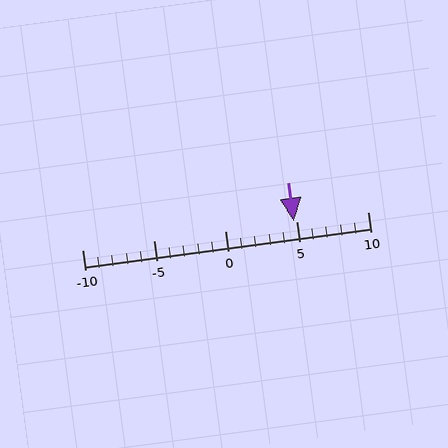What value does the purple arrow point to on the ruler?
The purple arrow points to approximately 5.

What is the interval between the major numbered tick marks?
The major tick marks are spaced 5 units apart.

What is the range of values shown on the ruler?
The ruler shows values from -10 to 10.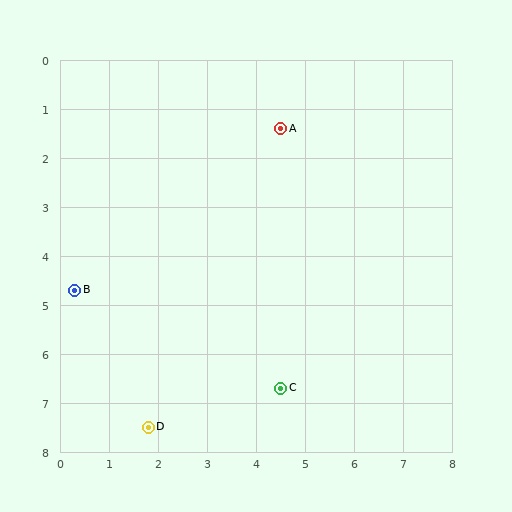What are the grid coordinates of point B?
Point B is at approximately (0.3, 4.7).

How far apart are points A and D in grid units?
Points A and D are about 6.7 grid units apart.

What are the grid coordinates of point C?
Point C is at approximately (4.5, 6.7).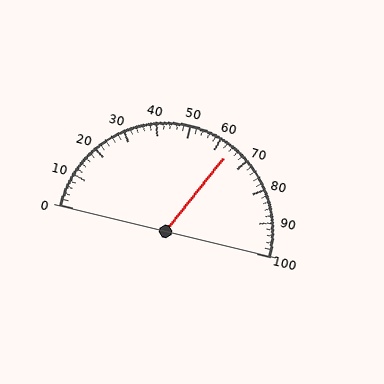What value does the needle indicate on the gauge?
The needle indicates approximately 64.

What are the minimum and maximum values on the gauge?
The gauge ranges from 0 to 100.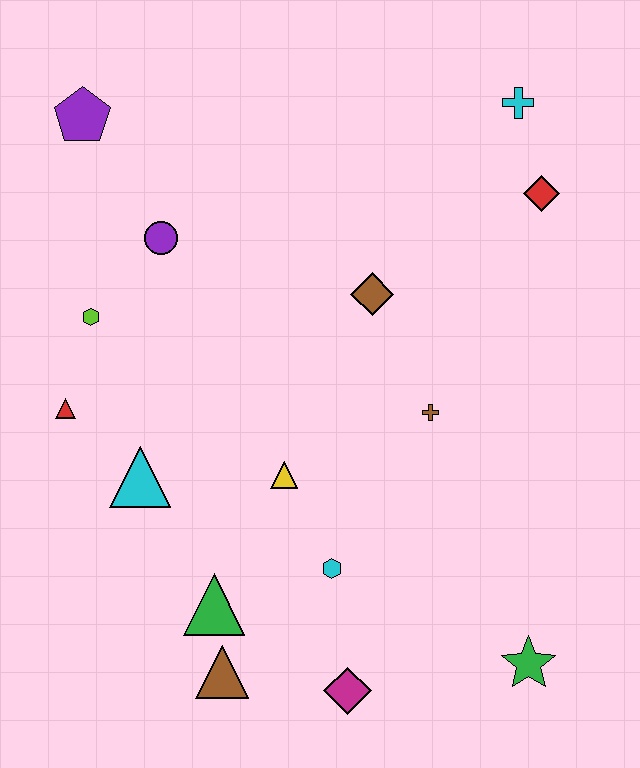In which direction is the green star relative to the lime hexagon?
The green star is to the right of the lime hexagon.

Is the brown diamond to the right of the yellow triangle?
Yes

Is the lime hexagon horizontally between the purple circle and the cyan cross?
No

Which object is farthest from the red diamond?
The brown triangle is farthest from the red diamond.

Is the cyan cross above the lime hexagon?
Yes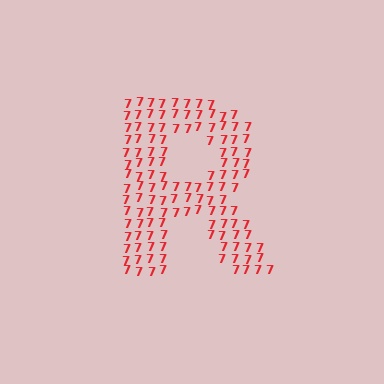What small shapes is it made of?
It is made of small digit 7's.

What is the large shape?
The large shape is the letter R.